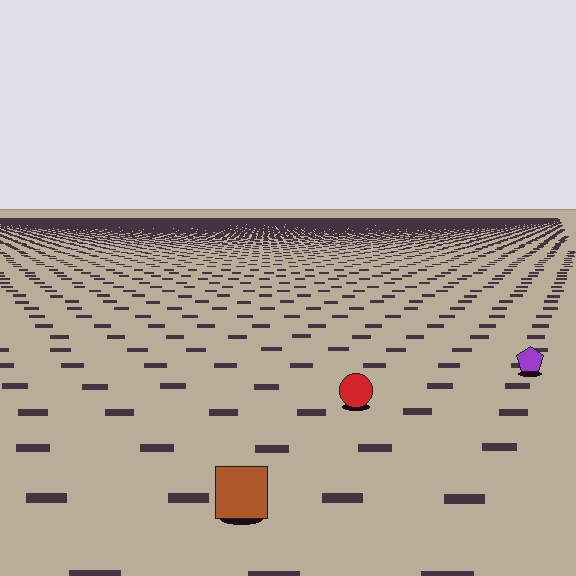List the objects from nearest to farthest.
From nearest to farthest: the brown square, the red circle, the purple pentagon.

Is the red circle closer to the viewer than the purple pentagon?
Yes. The red circle is closer — you can tell from the texture gradient: the ground texture is coarser near it.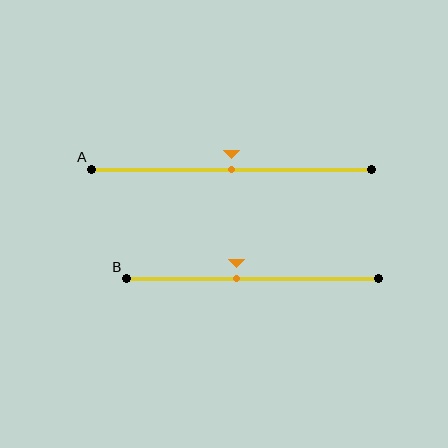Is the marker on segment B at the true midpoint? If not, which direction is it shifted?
No, the marker on segment B is shifted to the left by about 7% of the segment length.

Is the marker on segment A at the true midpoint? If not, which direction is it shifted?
Yes, the marker on segment A is at the true midpoint.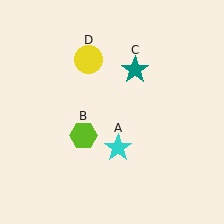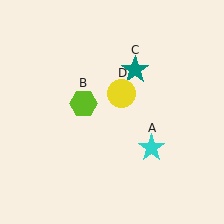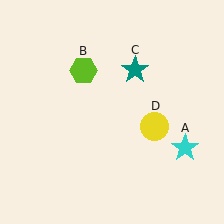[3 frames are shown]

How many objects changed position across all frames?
3 objects changed position: cyan star (object A), lime hexagon (object B), yellow circle (object D).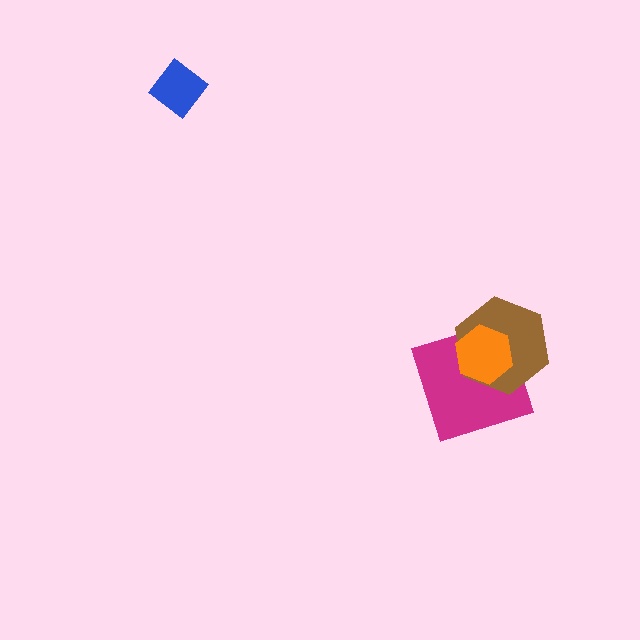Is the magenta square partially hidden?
Yes, it is partially covered by another shape.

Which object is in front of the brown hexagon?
The orange hexagon is in front of the brown hexagon.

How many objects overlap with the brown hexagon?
2 objects overlap with the brown hexagon.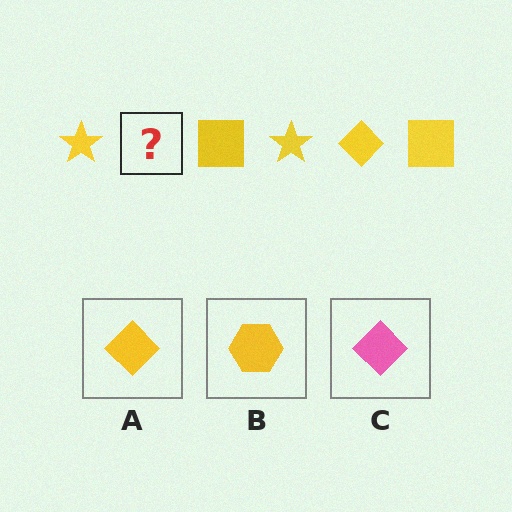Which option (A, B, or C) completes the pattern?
A.